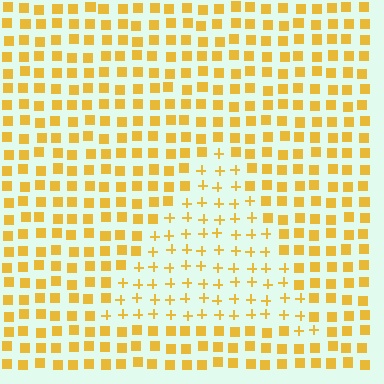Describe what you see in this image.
The image is filled with small yellow elements arranged in a uniform grid. A triangle-shaped region contains plus signs, while the surrounding area contains squares. The boundary is defined purely by the change in element shape.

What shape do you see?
I see a triangle.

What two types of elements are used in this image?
The image uses plus signs inside the triangle region and squares outside it.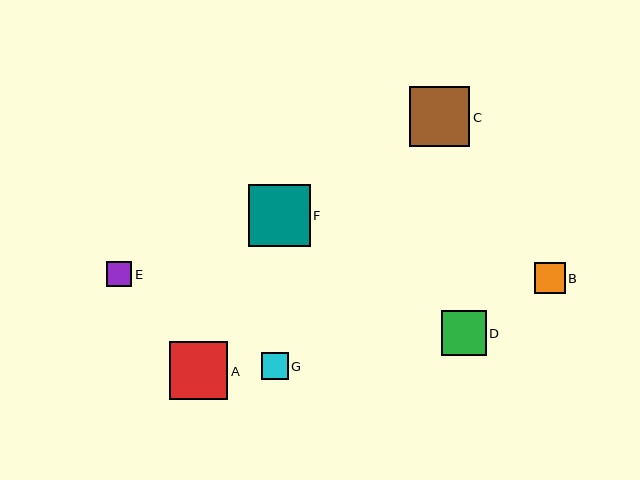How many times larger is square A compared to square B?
Square A is approximately 1.9 times the size of square B.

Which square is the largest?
Square F is the largest with a size of approximately 62 pixels.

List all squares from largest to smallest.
From largest to smallest: F, C, A, D, B, G, E.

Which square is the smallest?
Square E is the smallest with a size of approximately 25 pixels.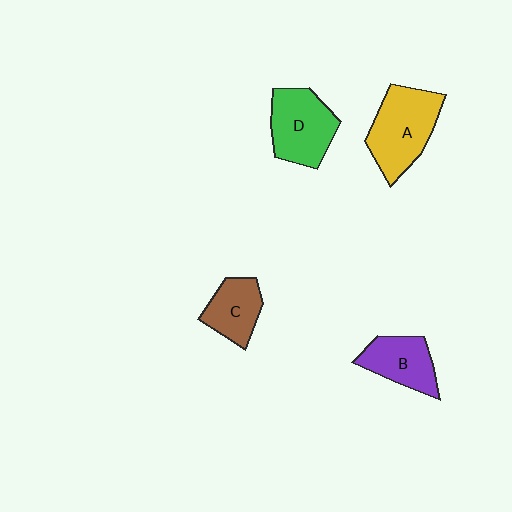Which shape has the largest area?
Shape A (yellow).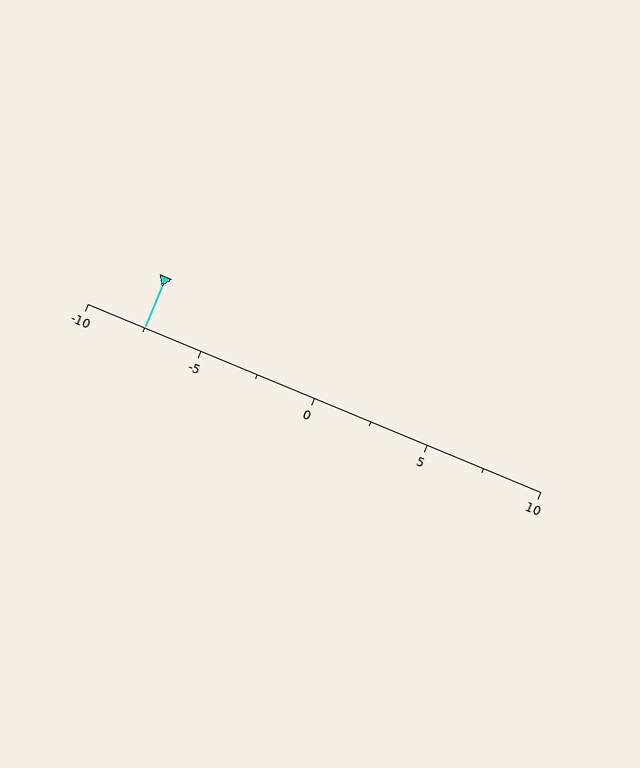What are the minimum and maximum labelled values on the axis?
The axis runs from -10 to 10.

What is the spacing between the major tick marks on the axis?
The major ticks are spaced 5 apart.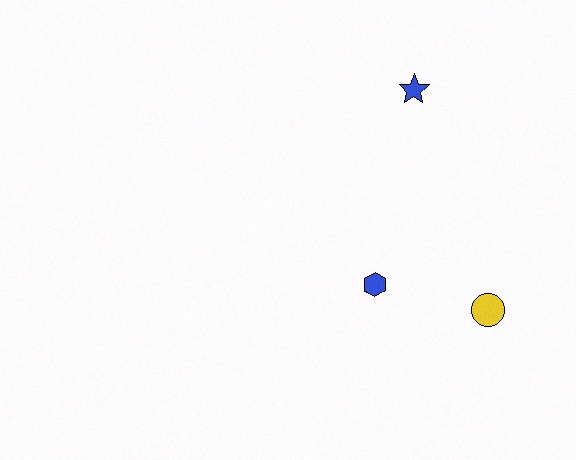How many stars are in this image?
There is 1 star.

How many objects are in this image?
There are 3 objects.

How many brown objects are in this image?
There are no brown objects.